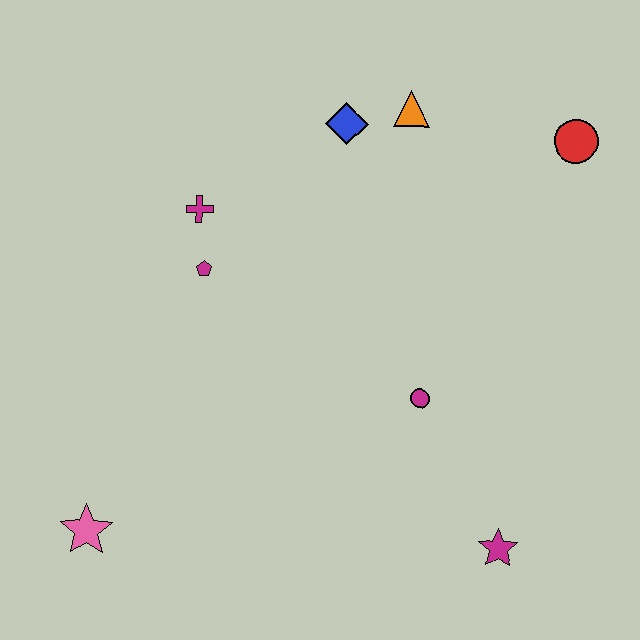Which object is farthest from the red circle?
The pink star is farthest from the red circle.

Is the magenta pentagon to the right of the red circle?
No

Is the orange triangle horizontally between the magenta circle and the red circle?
No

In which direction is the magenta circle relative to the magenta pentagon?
The magenta circle is to the right of the magenta pentagon.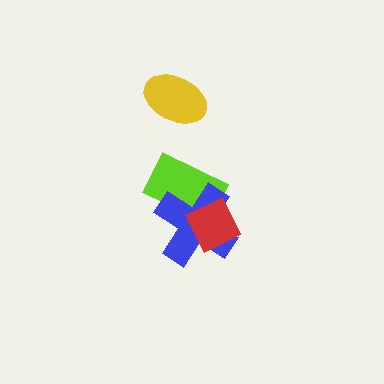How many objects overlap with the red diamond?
2 objects overlap with the red diamond.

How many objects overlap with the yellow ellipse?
0 objects overlap with the yellow ellipse.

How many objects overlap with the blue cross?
2 objects overlap with the blue cross.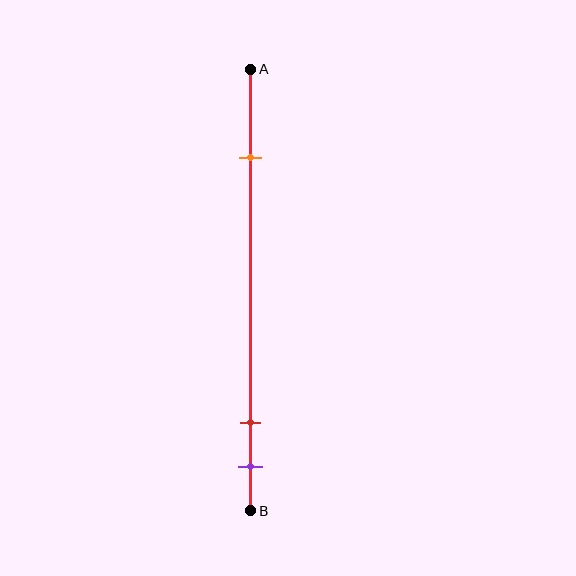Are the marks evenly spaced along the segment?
No, the marks are not evenly spaced.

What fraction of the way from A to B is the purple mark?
The purple mark is approximately 90% (0.9) of the way from A to B.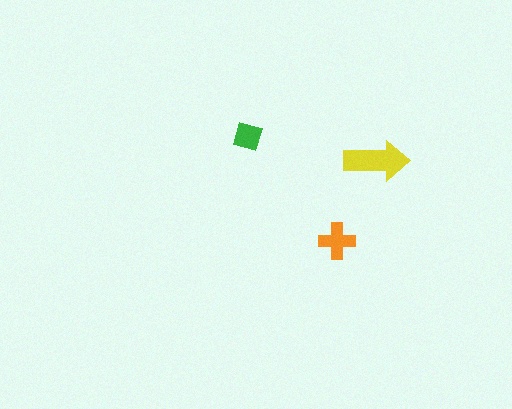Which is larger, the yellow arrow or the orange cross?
The yellow arrow.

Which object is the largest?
The yellow arrow.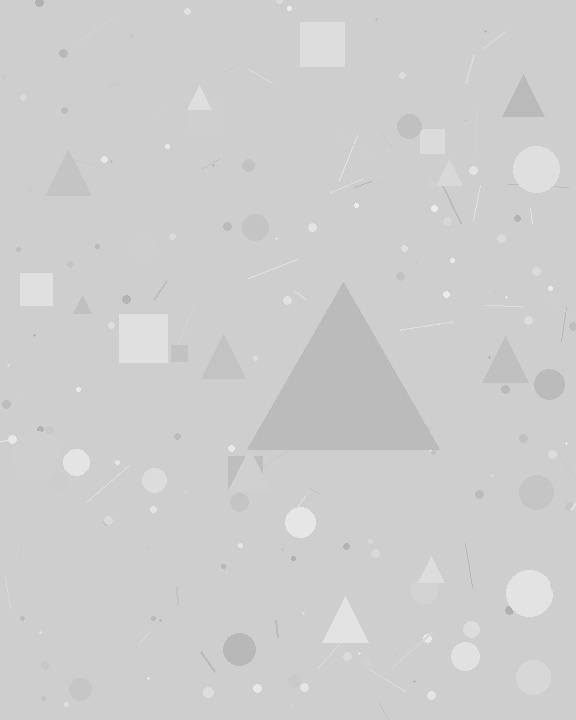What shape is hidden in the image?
A triangle is hidden in the image.